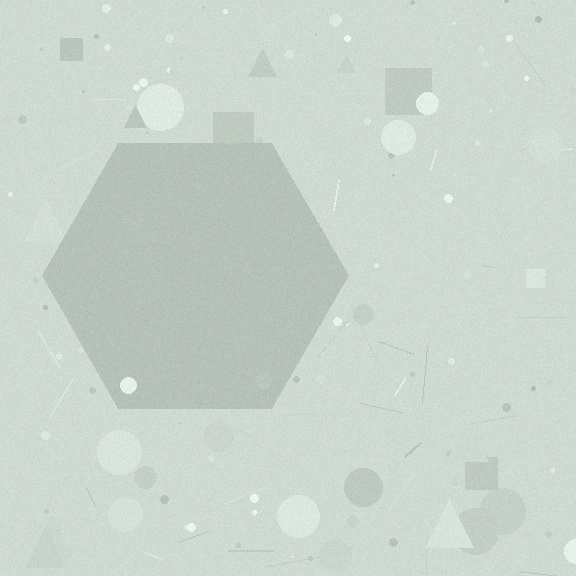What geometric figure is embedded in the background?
A hexagon is embedded in the background.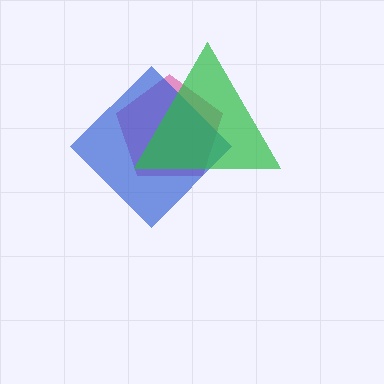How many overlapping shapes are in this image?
There are 3 overlapping shapes in the image.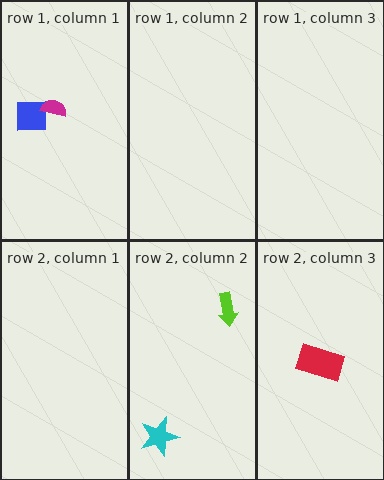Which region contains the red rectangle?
The row 2, column 3 region.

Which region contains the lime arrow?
The row 2, column 2 region.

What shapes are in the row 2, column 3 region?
The red rectangle.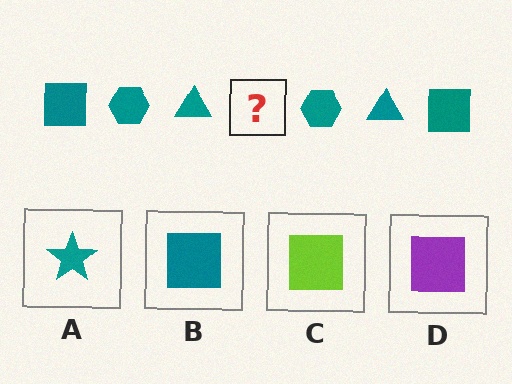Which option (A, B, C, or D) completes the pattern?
B.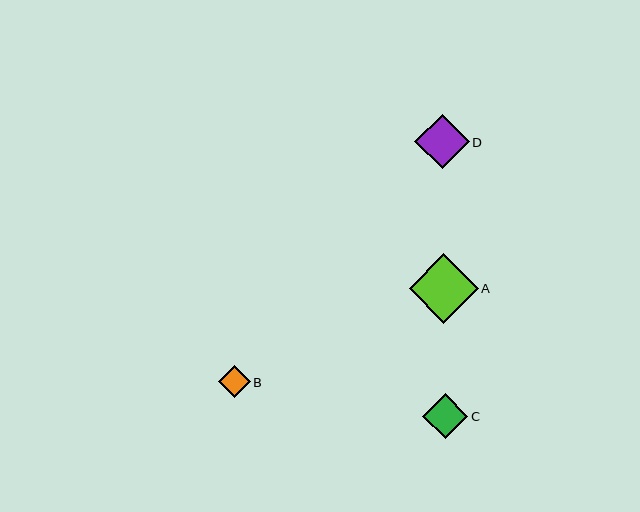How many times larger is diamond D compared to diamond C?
Diamond D is approximately 1.2 times the size of diamond C.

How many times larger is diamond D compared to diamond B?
Diamond D is approximately 1.7 times the size of diamond B.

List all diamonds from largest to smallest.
From largest to smallest: A, D, C, B.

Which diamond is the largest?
Diamond A is the largest with a size of approximately 69 pixels.